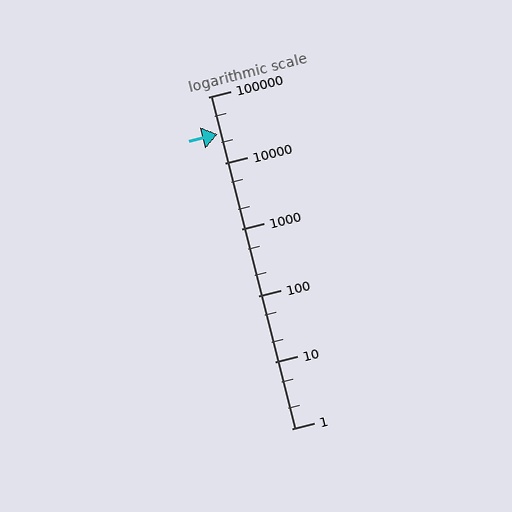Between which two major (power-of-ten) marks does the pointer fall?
The pointer is between 10000 and 100000.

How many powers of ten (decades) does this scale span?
The scale spans 5 decades, from 1 to 100000.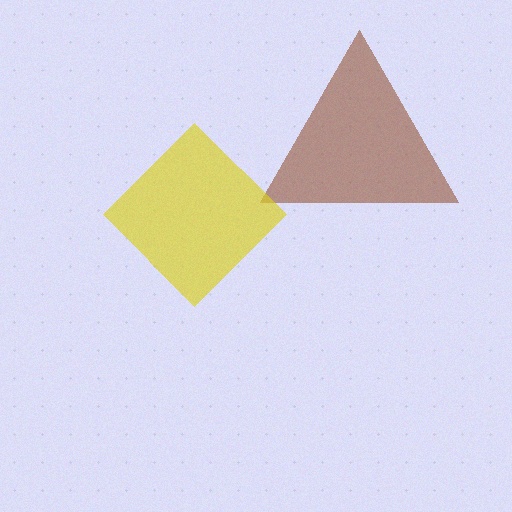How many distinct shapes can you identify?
There are 2 distinct shapes: a brown triangle, a yellow diamond.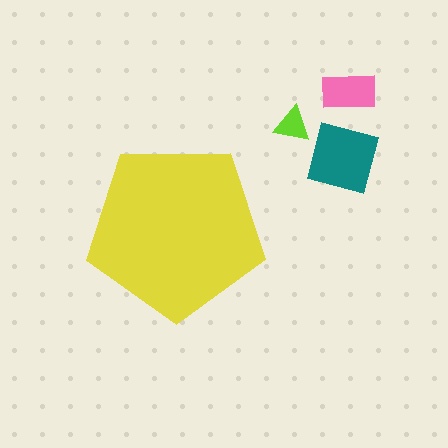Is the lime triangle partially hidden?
No, the lime triangle is fully visible.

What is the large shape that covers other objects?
A yellow pentagon.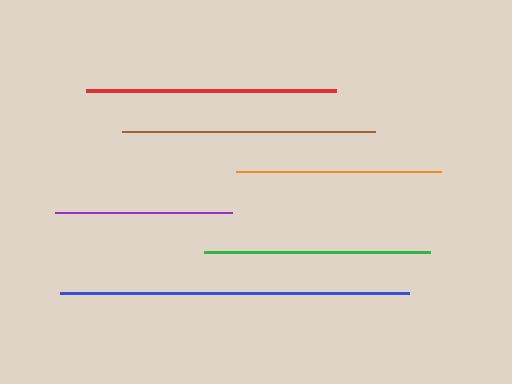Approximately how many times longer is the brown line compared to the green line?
The brown line is approximately 1.1 times the length of the green line.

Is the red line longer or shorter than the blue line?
The blue line is longer than the red line.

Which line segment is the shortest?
The purple line is the shortest at approximately 177 pixels.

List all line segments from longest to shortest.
From longest to shortest: blue, brown, red, green, orange, purple.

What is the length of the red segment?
The red segment is approximately 250 pixels long.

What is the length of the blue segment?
The blue segment is approximately 348 pixels long.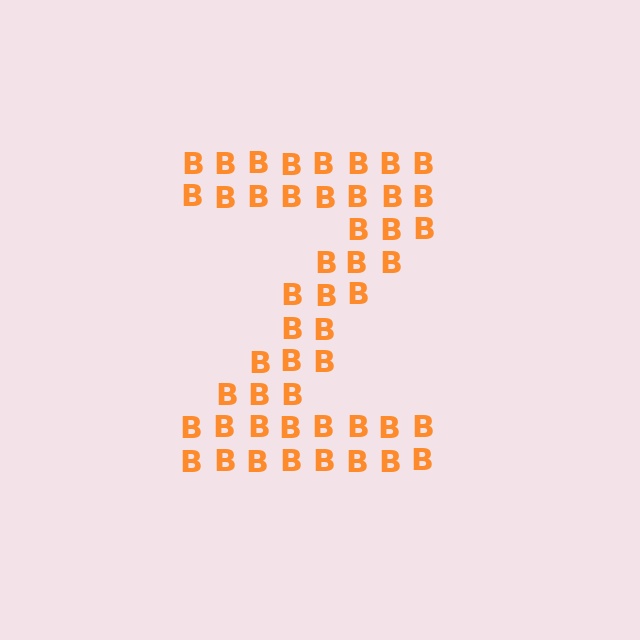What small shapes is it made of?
It is made of small letter B's.